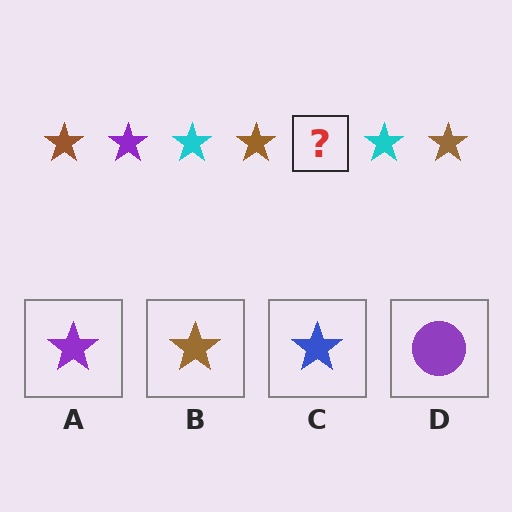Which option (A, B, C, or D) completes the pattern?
A.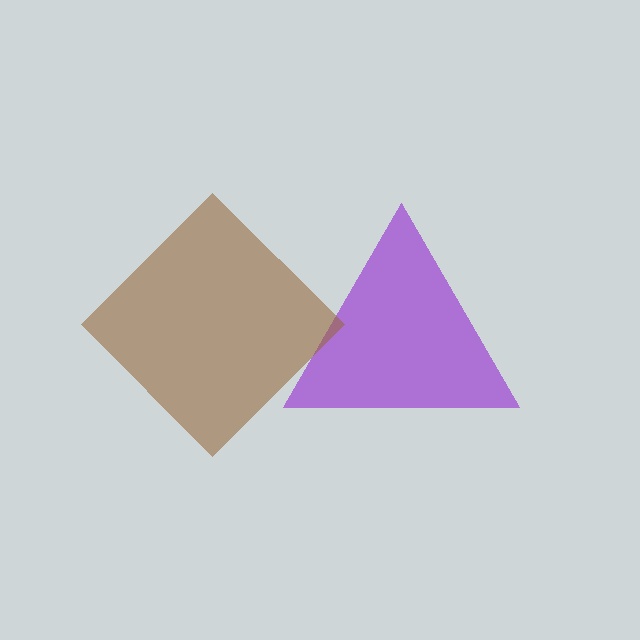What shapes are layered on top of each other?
The layered shapes are: a purple triangle, a brown diamond.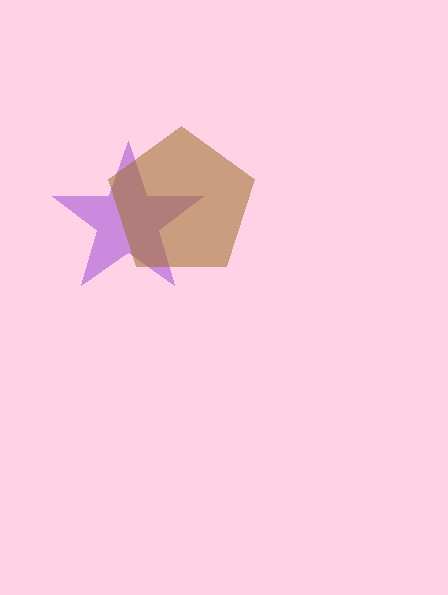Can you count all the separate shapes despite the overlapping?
Yes, there are 2 separate shapes.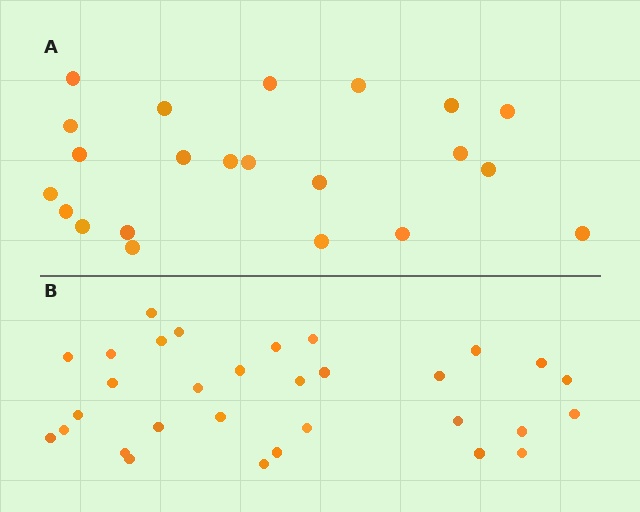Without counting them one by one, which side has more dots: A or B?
Region B (the bottom region) has more dots.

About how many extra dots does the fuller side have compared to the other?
Region B has roughly 8 or so more dots than region A.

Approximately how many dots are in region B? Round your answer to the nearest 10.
About 30 dots. (The exact count is 31, which rounds to 30.)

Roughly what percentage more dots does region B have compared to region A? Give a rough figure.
About 40% more.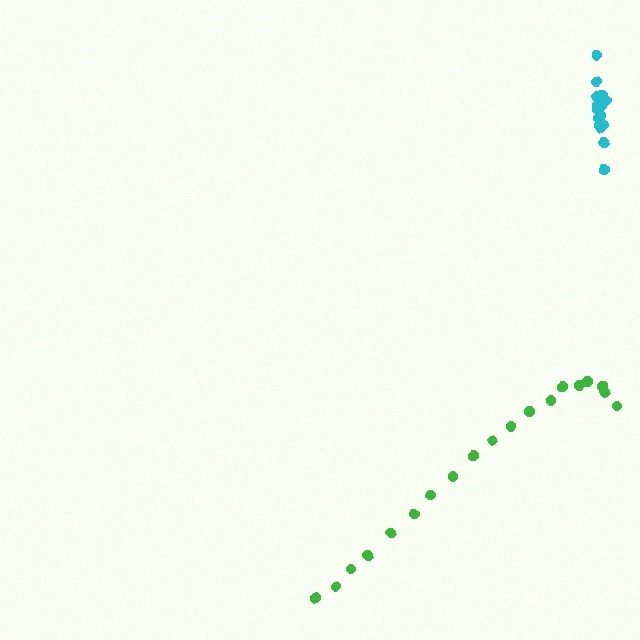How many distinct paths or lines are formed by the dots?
There are 2 distinct paths.